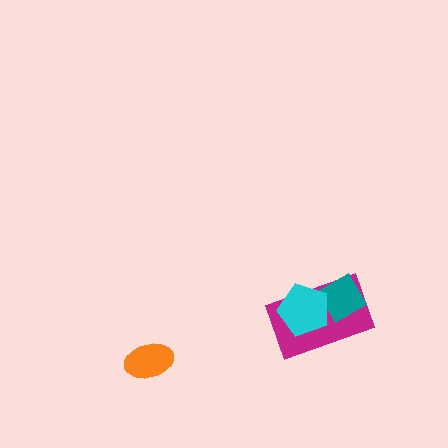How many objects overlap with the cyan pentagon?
2 objects overlap with the cyan pentagon.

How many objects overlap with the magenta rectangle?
2 objects overlap with the magenta rectangle.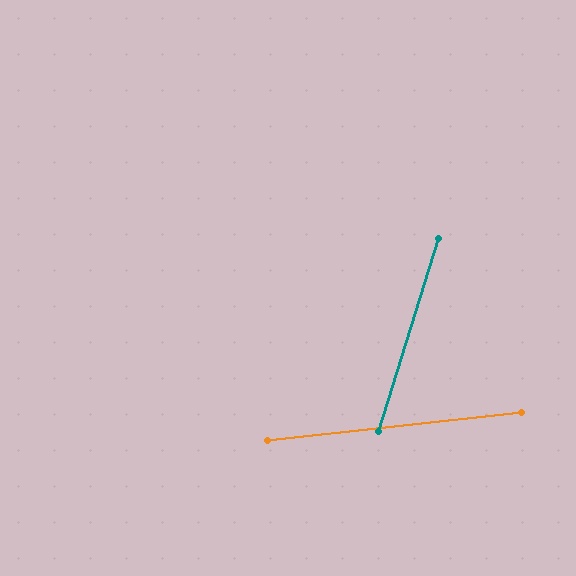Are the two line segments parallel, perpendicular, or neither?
Neither parallel nor perpendicular — they differ by about 66°.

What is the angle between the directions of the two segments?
Approximately 66 degrees.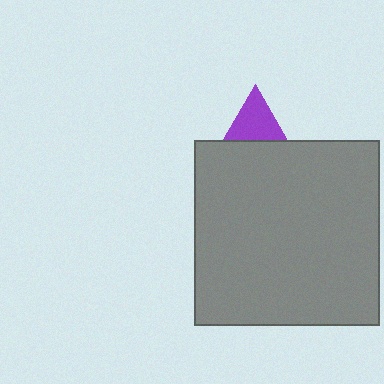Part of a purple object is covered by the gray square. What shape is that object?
It is a triangle.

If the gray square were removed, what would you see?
You would see the complete purple triangle.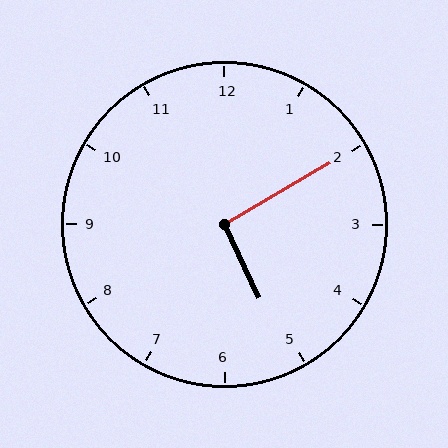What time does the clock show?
5:10.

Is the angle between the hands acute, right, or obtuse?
It is right.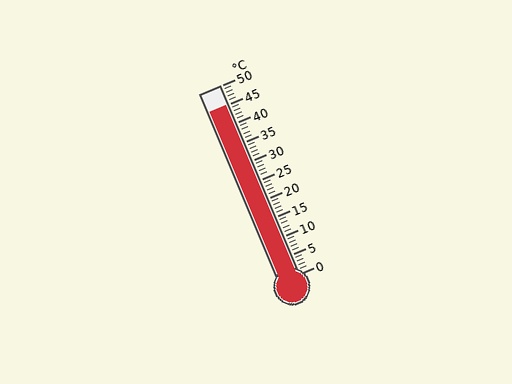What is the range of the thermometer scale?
The thermometer scale ranges from 0°C to 50°C.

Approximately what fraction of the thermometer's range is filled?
The thermometer is filled to approximately 90% of its range.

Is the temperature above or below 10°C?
The temperature is above 10°C.